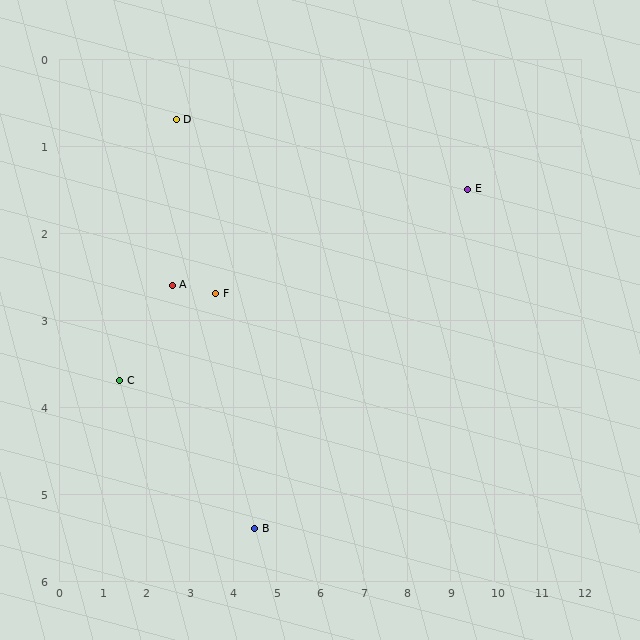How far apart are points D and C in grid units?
Points D and C are about 3.3 grid units apart.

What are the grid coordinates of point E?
Point E is at approximately (9.4, 1.5).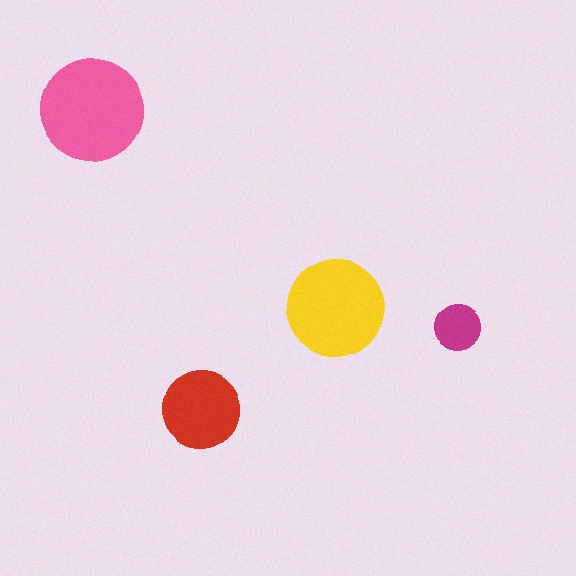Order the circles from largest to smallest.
the pink one, the yellow one, the red one, the magenta one.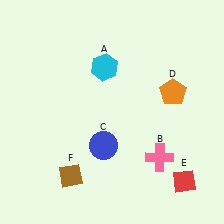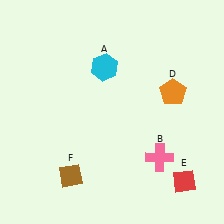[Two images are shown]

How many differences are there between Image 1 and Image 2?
There is 1 difference between the two images.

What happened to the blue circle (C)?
The blue circle (C) was removed in Image 2. It was in the bottom-left area of Image 1.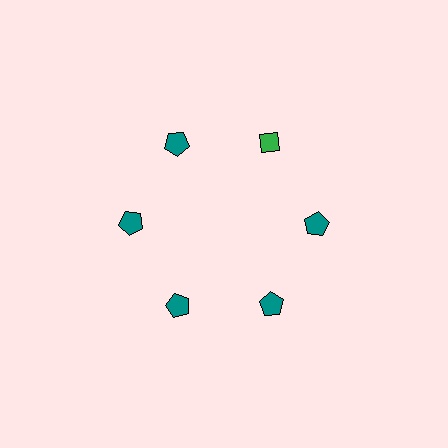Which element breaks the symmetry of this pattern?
The green diamond at roughly the 1 o'clock position breaks the symmetry. All other shapes are teal pentagons.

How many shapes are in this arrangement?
There are 6 shapes arranged in a ring pattern.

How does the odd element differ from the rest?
It differs in both color (green instead of teal) and shape (diamond instead of pentagon).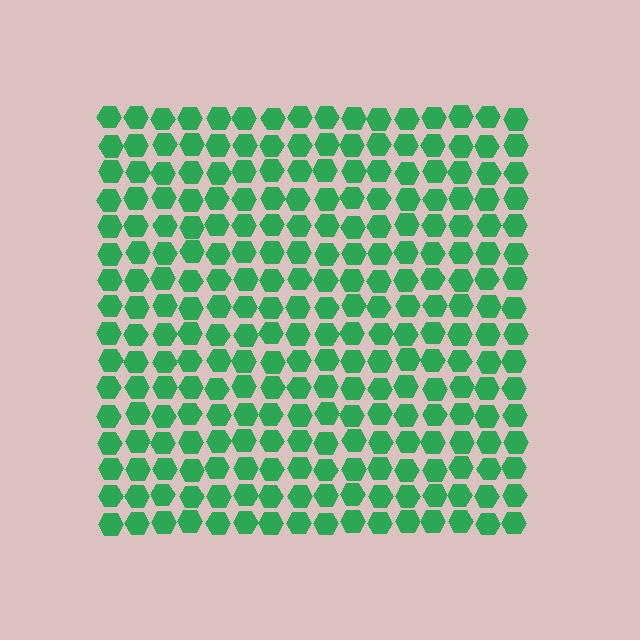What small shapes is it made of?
It is made of small hexagons.